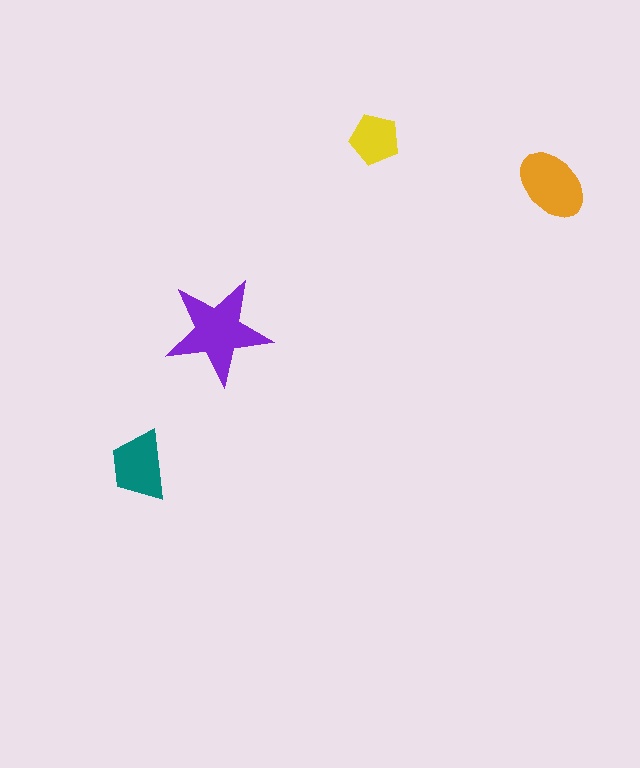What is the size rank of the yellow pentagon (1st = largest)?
4th.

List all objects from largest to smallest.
The purple star, the orange ellipse, the teal trapezoid, the yellow pentagon.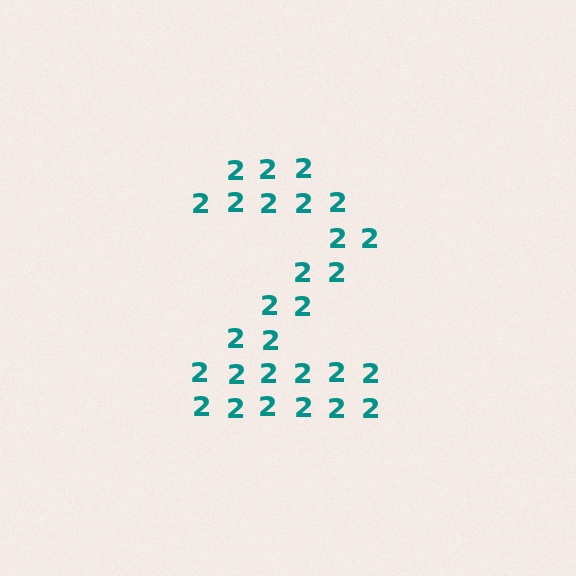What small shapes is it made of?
It is made of small digit 2's.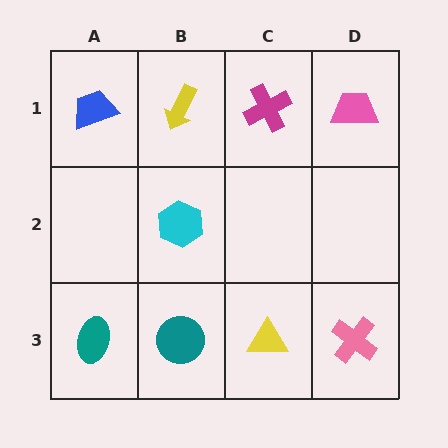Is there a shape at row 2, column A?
No, that cell is empty.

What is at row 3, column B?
A teal circle.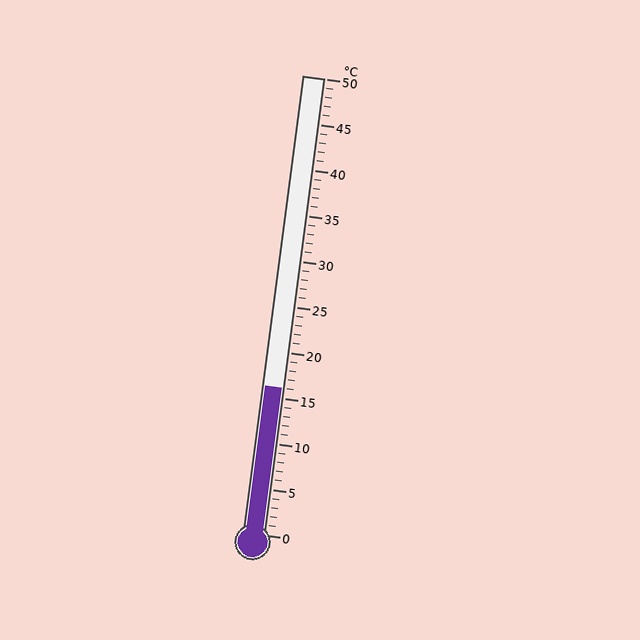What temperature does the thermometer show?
The thermometer shows approximately 16°C.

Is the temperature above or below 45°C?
The temperature is below 45°C.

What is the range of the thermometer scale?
The thermometer scale ranges from 0°C to 50°C.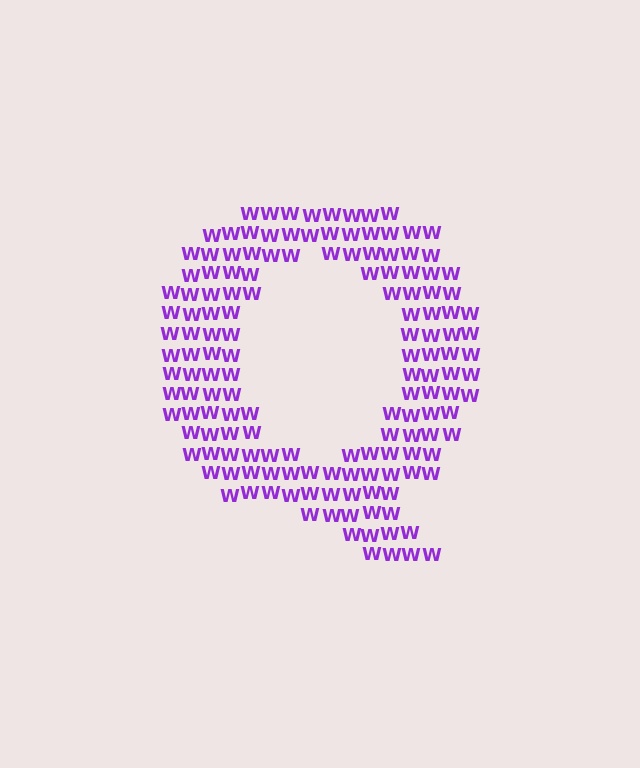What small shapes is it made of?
It is made of small letter W's.